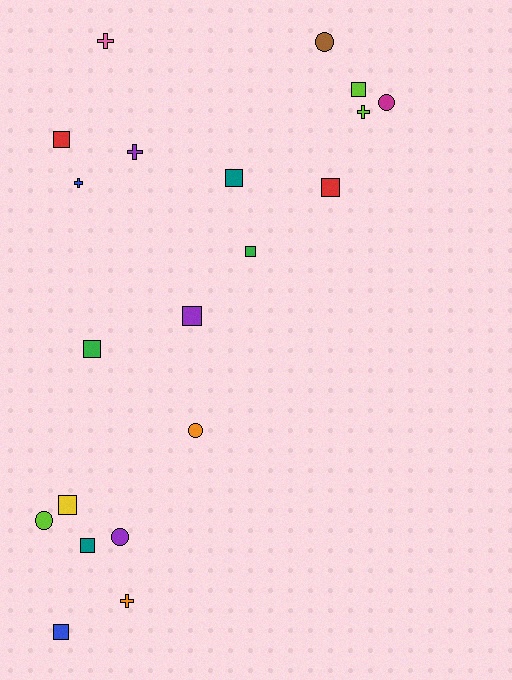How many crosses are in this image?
There are 5 crosses.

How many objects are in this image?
There are 20 objects.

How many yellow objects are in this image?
There is 1 yellow object.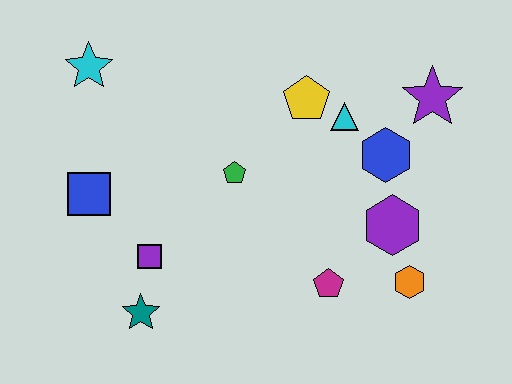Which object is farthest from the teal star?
The purple star is farthest from the teal star.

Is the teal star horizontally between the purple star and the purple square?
No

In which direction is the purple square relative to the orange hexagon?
The purple square is to the left of the orange hexagon.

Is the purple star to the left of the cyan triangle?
No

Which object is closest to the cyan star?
The blue square is closest to the cyan star.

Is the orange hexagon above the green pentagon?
No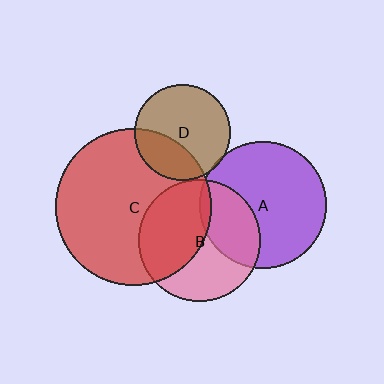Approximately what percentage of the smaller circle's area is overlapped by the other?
Approximately 45%.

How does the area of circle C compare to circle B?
Approximately 1.7 times.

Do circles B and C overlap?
Yes.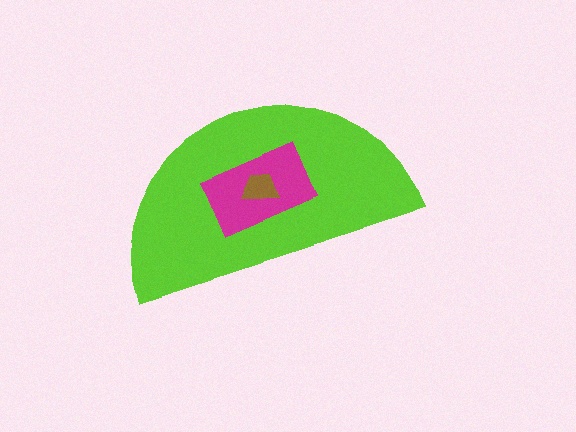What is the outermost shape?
The lime semicircle.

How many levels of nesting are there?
3.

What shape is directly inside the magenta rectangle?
The brown trapezoid.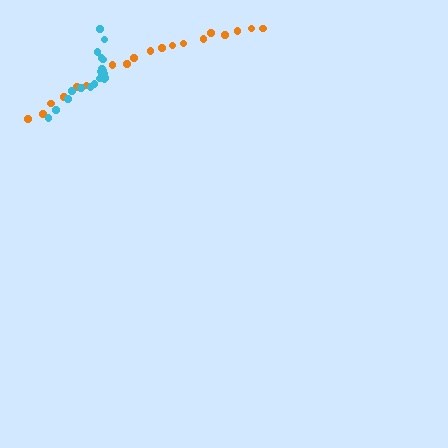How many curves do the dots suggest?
There are 2 distinct paths.